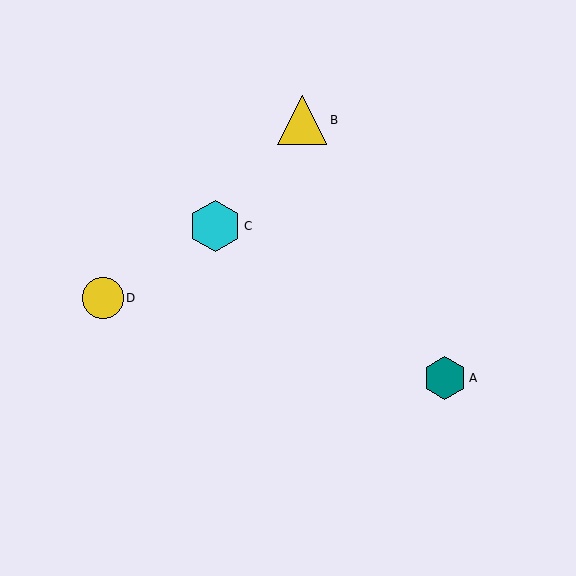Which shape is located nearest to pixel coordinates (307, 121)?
The yellow triangle (labeled B) at (302, 120) is nearest to that location.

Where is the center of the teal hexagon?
The center of the teal hexagon is at (445, 378).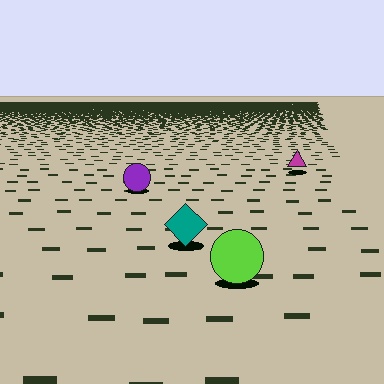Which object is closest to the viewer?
The lime circle is closest. The texture marks near it are larger and more spread out.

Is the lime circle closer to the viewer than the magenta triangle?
Yes. The lime circle is closer — you can tell from the texture gradient: the ground texture is coarser near it.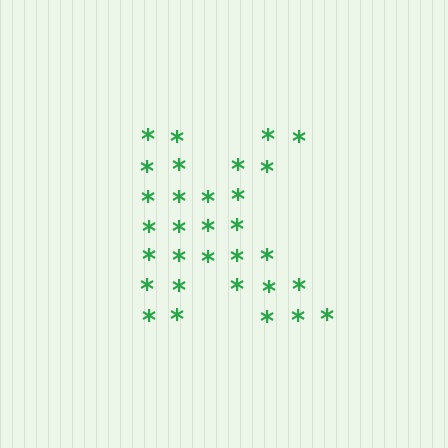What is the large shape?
The large shape is the letter K.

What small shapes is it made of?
It is made of small asterisks.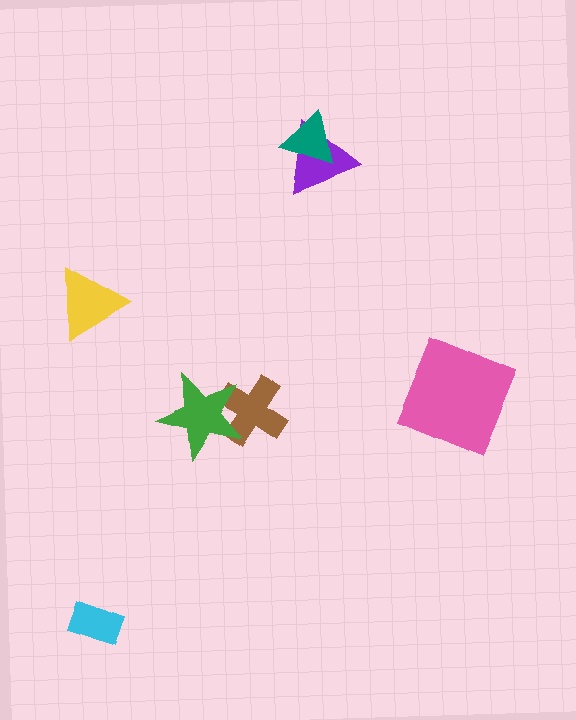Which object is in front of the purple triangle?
The teal triangle is in front of the purple triangle.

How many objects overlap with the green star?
1 object overlaps with the green star.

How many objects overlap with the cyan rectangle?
0 objects overlap with the cyan rectangle.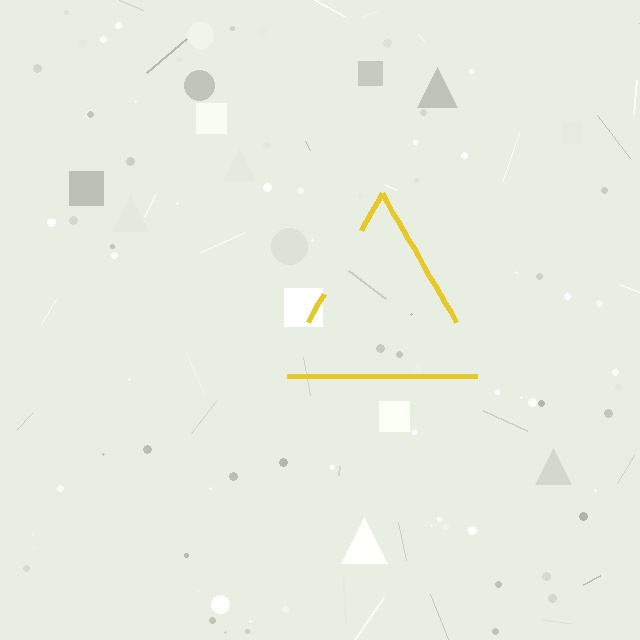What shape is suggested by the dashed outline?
The dashed outline suggests a triangle.